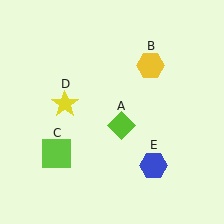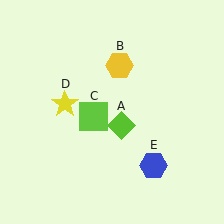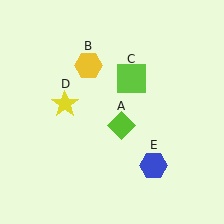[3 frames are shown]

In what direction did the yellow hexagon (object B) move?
The yellow hexagon (object B) moved left.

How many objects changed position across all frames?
2 objects changed position: yellow hexagon (object B), lime square (object C).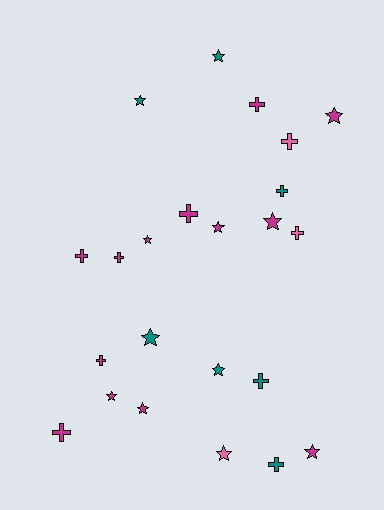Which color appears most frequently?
Magenta, with 13 objects.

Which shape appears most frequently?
Star, with 12 objects.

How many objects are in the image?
There are 23 objects.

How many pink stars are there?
There is 1 pink star.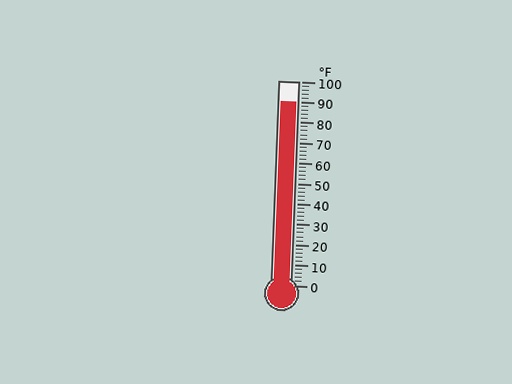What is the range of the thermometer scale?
The thermometer scale ranges from 0°F to 100°F.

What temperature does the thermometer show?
The thermometer shows approximately 90°F.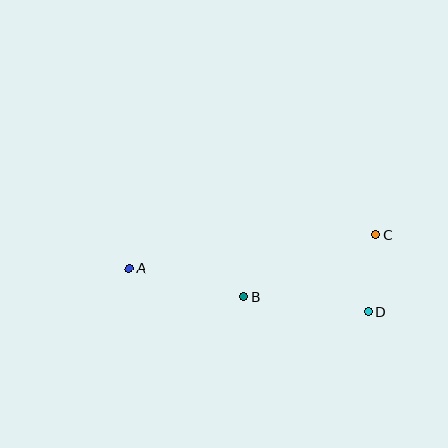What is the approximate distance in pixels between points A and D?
The distance between A and D is approximately 243 pixels.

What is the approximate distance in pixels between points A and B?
The distance between A and B is approximately 117 pixels.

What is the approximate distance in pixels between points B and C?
The distance between B and C is approximately 146 pixels.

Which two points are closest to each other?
Points C and D are closest to each other.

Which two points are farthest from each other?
Points A and C are farthest from each other.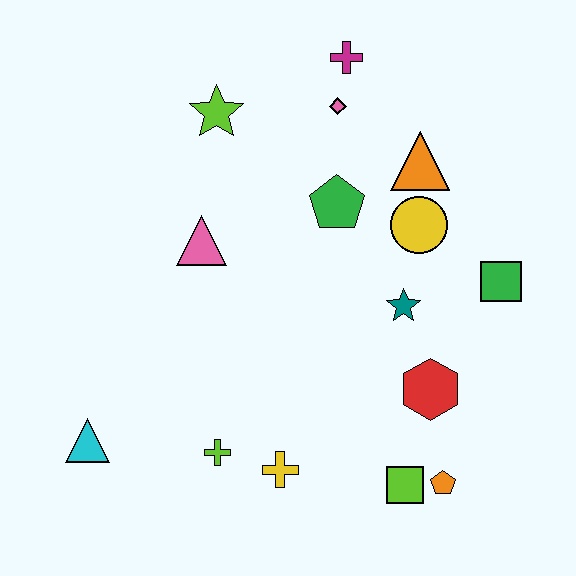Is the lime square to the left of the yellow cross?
No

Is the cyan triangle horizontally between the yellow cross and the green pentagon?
No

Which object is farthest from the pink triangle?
The orange pentagon is farthest from the pink triangle.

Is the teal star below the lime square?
No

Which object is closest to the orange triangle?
The yellow circle is closest to the orange triangle.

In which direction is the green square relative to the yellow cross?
The green square is to the right of the yellow cross.